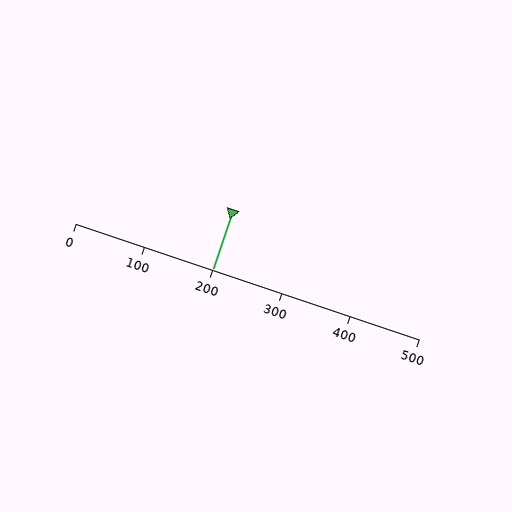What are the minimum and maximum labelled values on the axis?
The axis runs from 0 to 500.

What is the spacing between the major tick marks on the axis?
The major ticks are spaced 100 apart.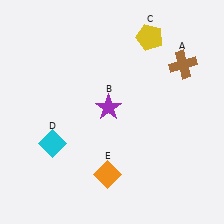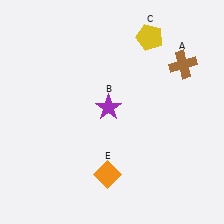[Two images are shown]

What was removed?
The cyan diamond (D) was removed in Image 2.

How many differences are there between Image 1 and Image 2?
There is 1 difference between the two images.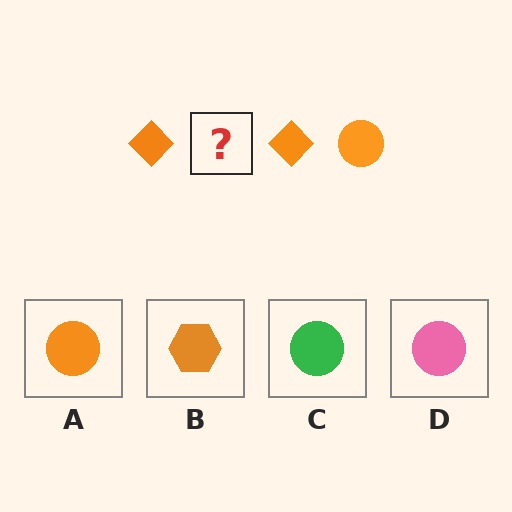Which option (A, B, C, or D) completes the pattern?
A.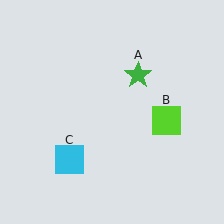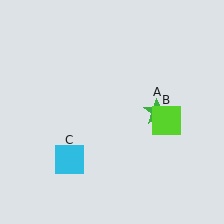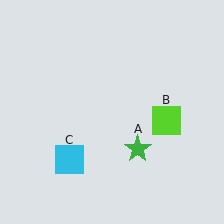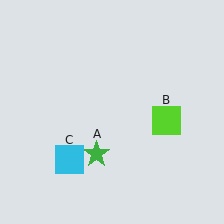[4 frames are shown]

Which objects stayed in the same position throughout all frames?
Lime square (object B) and cyan square (object C) remained stationary.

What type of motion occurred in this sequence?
The green star (object A) rotated clockwise around the center of the scene.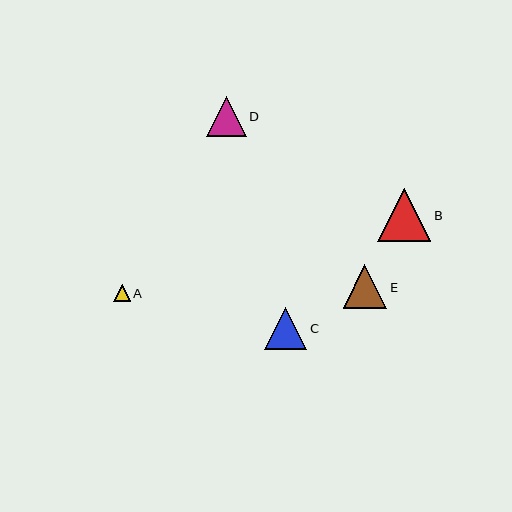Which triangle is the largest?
Triangle B is the largest with a size of approximately 53 pixels.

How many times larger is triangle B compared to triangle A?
Triangle B is approximately 3.3 times the size of triangle A.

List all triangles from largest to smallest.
From largest to smallest: B, E, C, D, A.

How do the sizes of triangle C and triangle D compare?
Triangle C and triangle D are approximately the same size.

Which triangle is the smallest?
Triangle A is the smallest with a size of approximately 16 pixels.